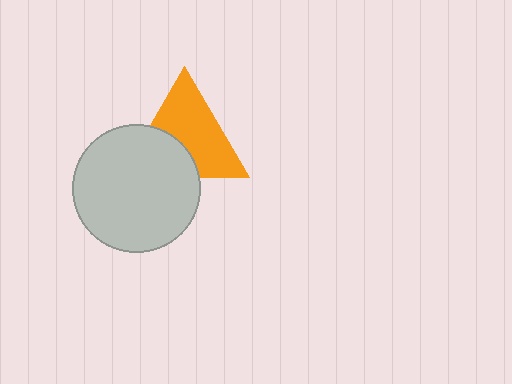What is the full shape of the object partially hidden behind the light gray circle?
The partially hidden object is an orange triangle.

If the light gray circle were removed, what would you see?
You would see the complete orange triangle.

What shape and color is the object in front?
The object in front is a light gray circle.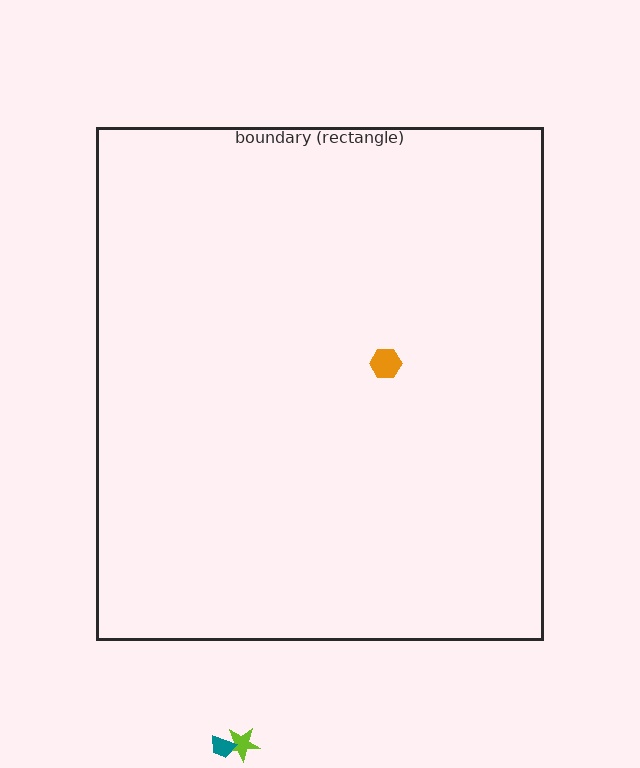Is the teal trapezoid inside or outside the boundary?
Outside.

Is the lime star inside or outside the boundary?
Outside.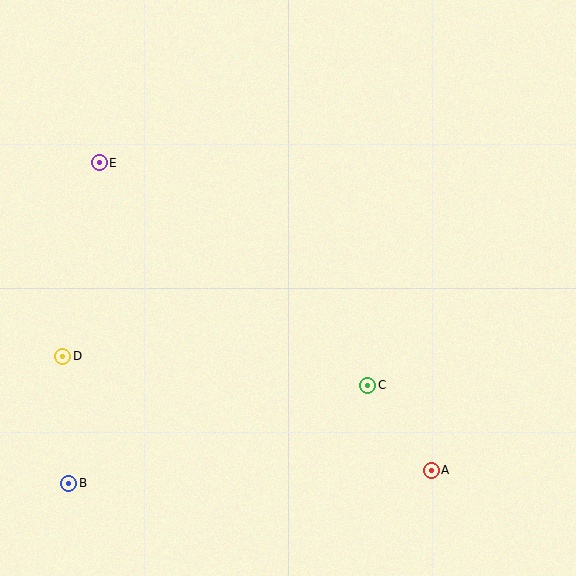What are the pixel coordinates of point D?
Point D is at (63, 356).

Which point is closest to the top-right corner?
Point C is closest to the top-right corner.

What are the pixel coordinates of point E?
Point E is at (99, 163).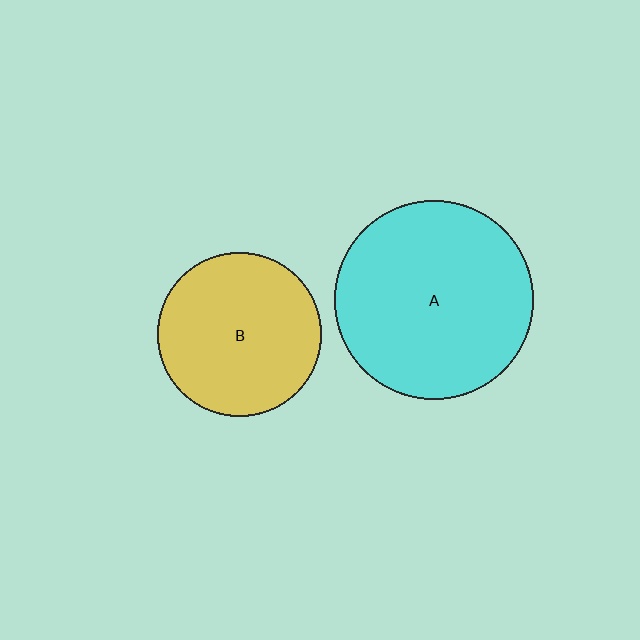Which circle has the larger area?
Circle A (cyan).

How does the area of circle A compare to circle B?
Approximately 1.5 times.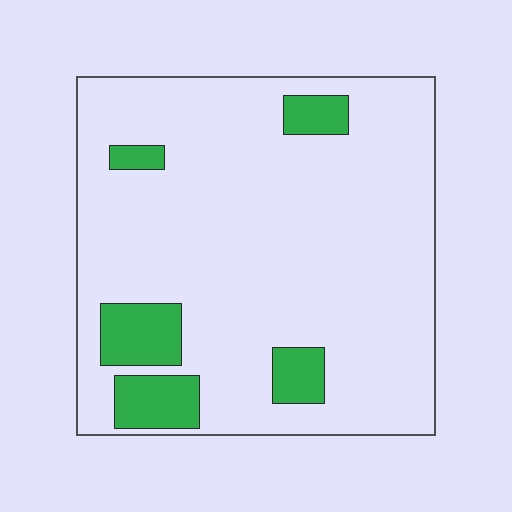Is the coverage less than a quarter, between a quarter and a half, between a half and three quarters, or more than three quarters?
Less than a quarter.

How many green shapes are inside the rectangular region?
5.